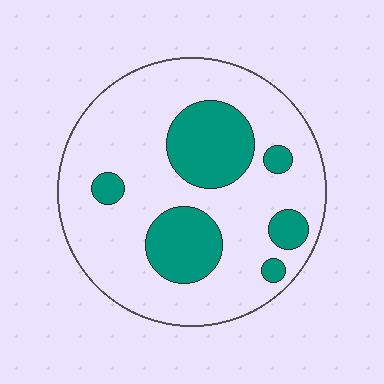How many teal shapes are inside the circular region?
6.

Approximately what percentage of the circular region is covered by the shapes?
Approximately 25%.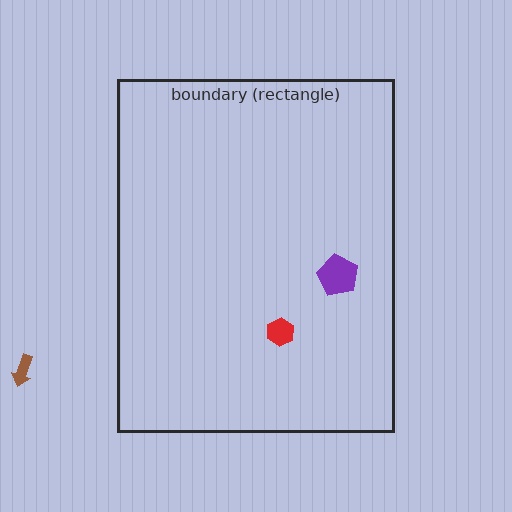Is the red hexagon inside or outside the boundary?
Inside.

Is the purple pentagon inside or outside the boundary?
Inside.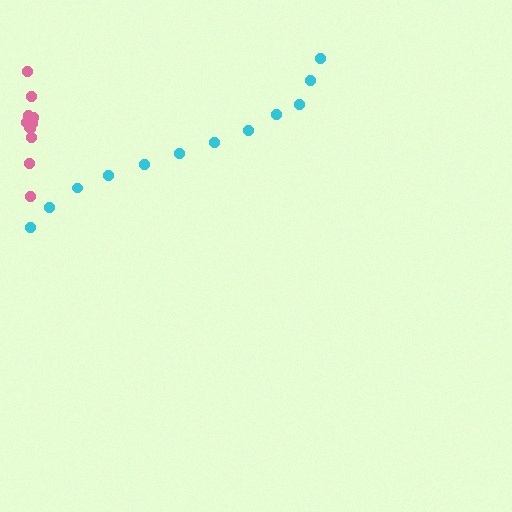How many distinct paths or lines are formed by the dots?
There are 2 distinct paths.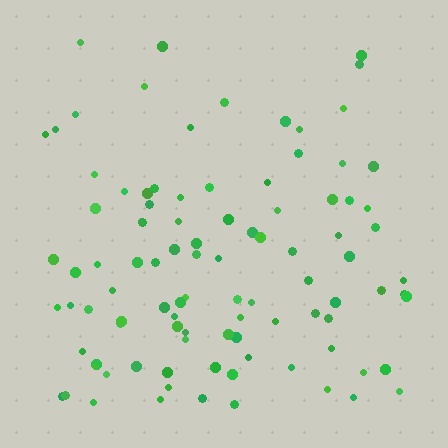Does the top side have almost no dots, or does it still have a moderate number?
Still a moderate number, just noticeably fewer than the bottom.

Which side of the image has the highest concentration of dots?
The bottom.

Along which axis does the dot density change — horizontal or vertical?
Vertical.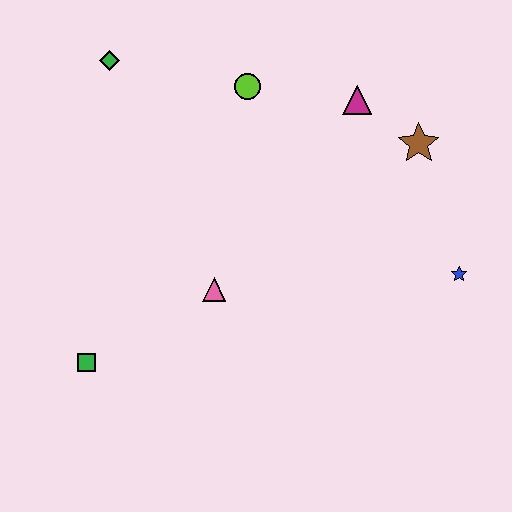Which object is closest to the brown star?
The magenta triangle is closest to the brown star.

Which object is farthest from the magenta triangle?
The green square is farthest from the magenta triangle.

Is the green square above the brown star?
No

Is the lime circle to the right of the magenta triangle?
No